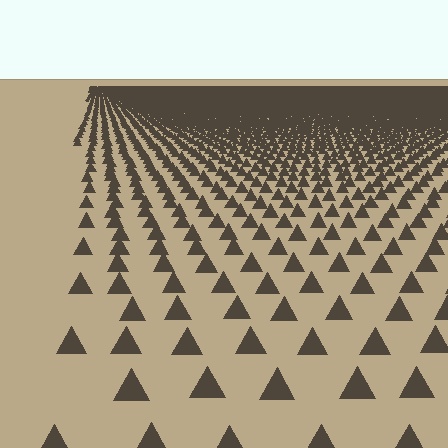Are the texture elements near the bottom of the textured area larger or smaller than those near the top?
Larger. Near the bottom, elements are closer to the viewer and appear at a bigger on-screen size.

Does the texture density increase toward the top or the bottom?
Density increases toward the top.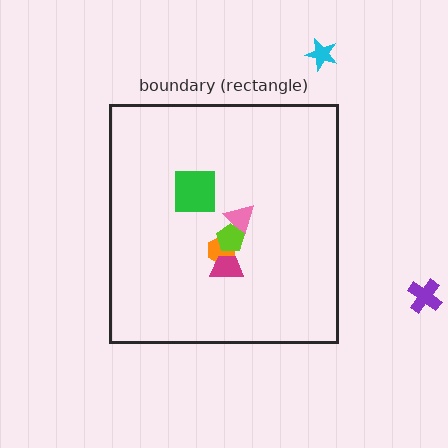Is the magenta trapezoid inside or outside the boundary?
Inside.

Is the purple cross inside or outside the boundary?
Outside.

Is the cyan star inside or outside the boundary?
Outside.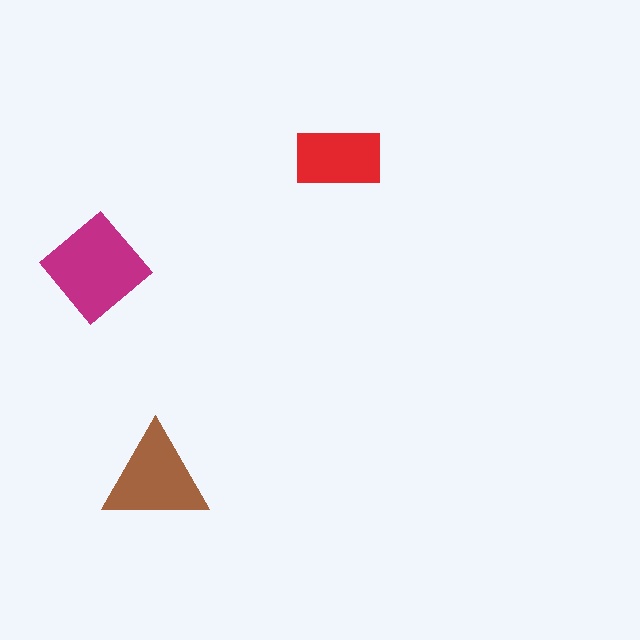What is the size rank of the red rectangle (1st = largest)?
3rd.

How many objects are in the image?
There are 3 objects in the image.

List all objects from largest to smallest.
The magenta diamond, the brown triangle, the red rectangle.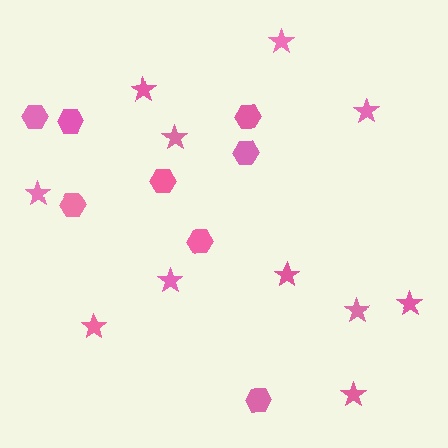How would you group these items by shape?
There are 2 groups: one group of stars (11) and one group of hexagons (8).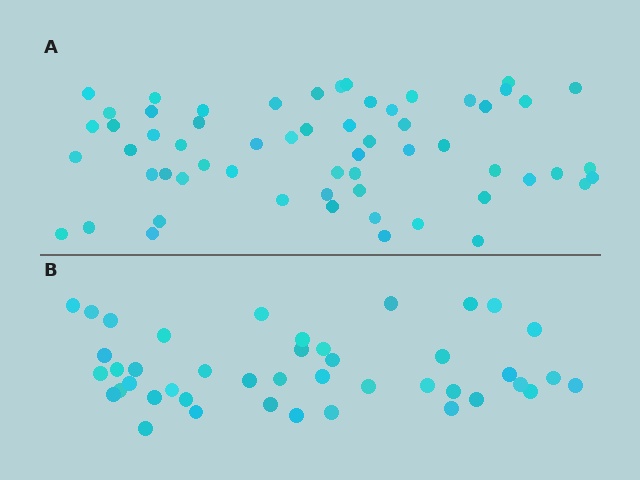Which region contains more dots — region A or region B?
Region A (the top region) has more dots.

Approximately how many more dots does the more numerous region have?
Region A has approximately 15 more dots than region B.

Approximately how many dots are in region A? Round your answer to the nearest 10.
About 60 dots.